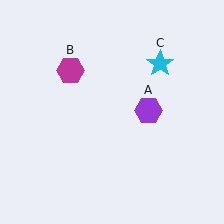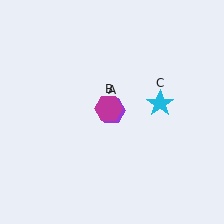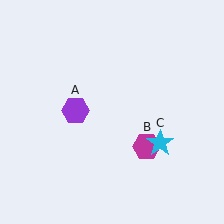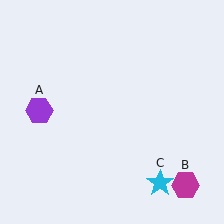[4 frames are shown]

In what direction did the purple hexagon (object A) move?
The purple hexagon (object A) moved left.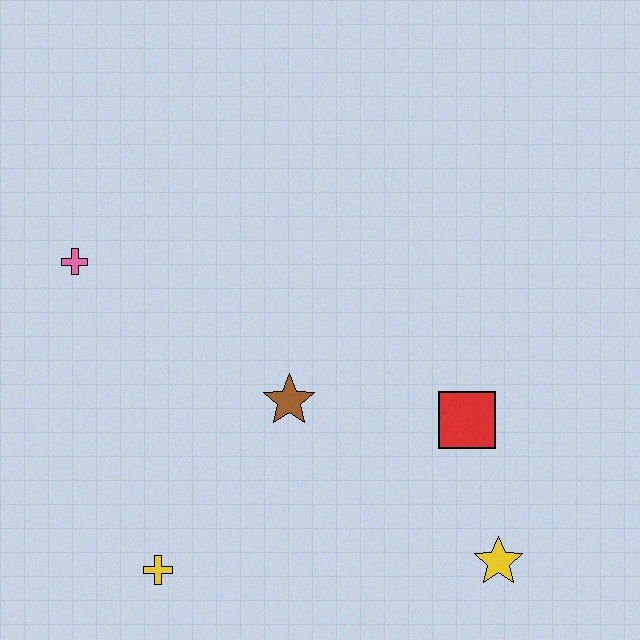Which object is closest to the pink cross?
The brown star is closest to the pink cross.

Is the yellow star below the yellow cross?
No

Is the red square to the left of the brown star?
No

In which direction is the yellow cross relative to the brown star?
The yellow cross is below the brown star.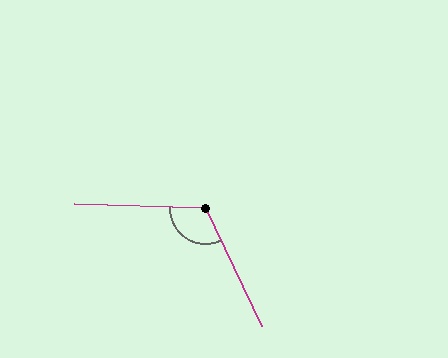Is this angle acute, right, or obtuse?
It is obtuse.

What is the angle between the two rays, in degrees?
Approximately 117 degrees.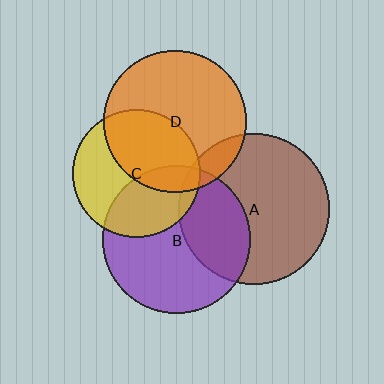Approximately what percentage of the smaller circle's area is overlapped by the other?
Approximately 5%.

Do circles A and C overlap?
Yes.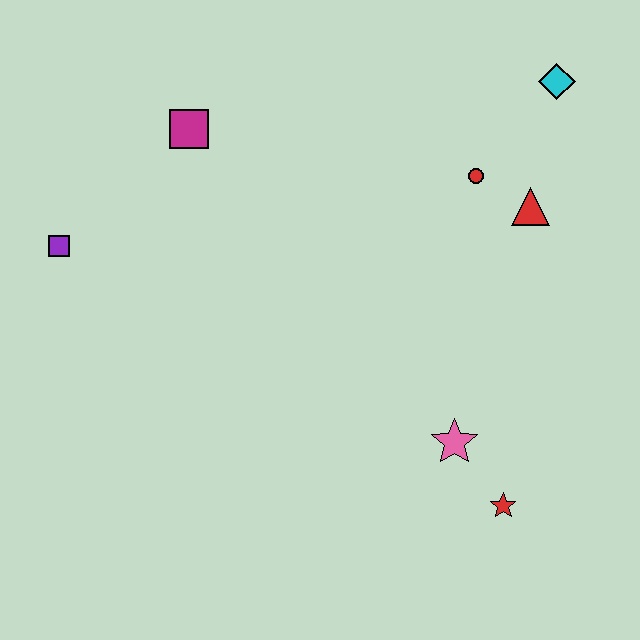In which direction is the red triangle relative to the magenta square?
The red triangle is to the right of the magenta square.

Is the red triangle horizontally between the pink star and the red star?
No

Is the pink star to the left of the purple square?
No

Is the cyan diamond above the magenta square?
Yes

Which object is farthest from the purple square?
The cyan diamond is farthest from the purple square.